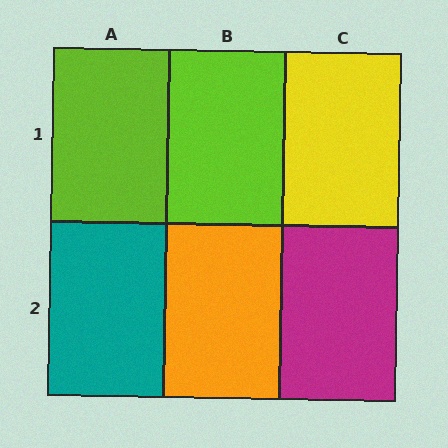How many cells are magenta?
1 cell is magenta.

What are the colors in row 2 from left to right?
Teal, orange, magenta.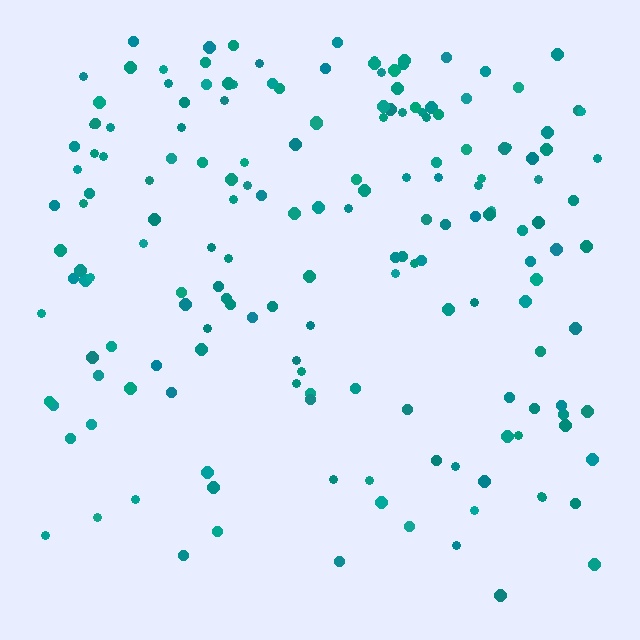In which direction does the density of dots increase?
From bottom to top, with the top side densest.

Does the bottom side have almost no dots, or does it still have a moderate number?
Still a moderate number, just noticeably fewer than the top.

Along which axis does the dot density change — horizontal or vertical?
Vertical.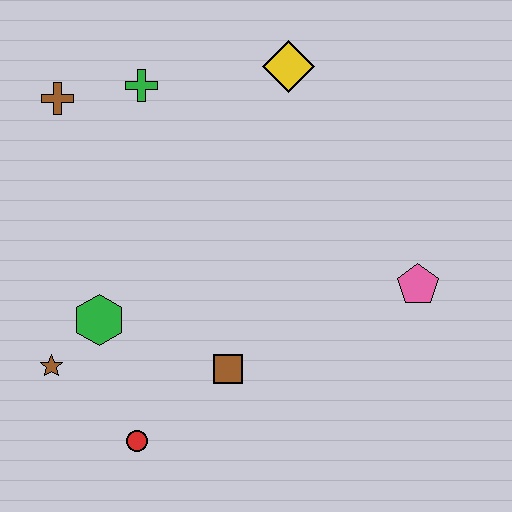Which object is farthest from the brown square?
The brown cross is farthest from the brown square.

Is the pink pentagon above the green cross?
No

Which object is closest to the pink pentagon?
The brown square is closest to the pink pentagon.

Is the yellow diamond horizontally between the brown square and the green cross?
No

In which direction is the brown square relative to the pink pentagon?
The brown square is to the left of the pink pentagon.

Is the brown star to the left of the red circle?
Yes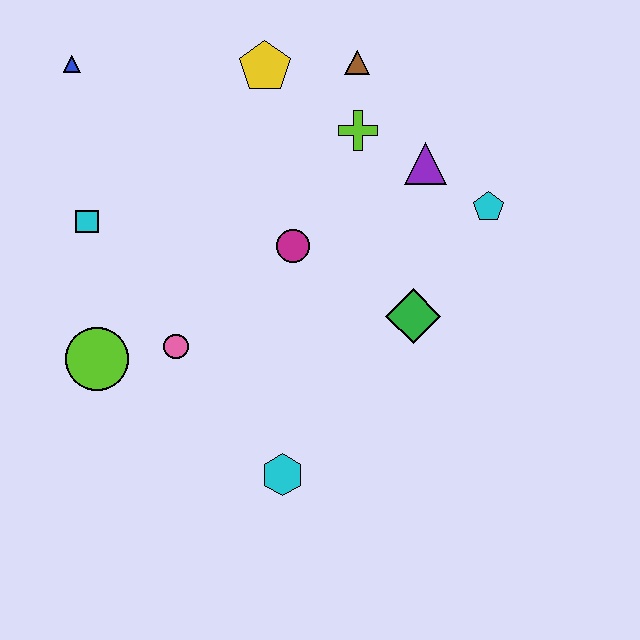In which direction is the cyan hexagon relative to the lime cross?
The cyan hexagon is below the lime cross.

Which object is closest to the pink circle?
The lime circle is closest to the pink circle.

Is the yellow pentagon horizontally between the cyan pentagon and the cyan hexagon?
No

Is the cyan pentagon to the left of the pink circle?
No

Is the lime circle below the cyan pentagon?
Yes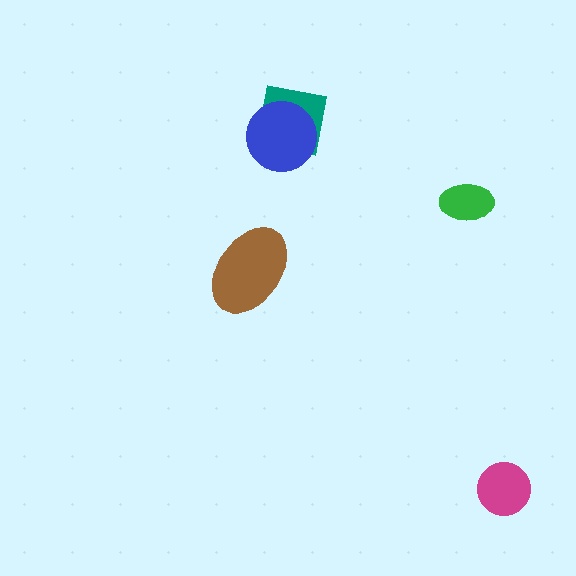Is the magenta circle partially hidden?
No, no other shape covers it.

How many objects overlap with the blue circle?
1 object overlaps with the blue circle.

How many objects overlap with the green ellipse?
0 objects overlap with the green ellipse.